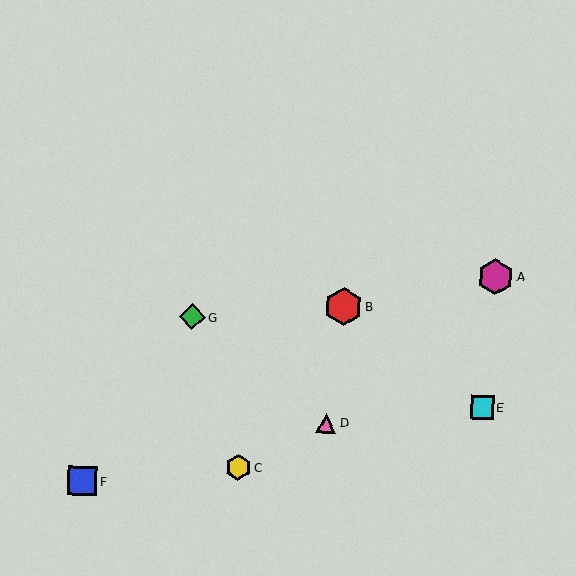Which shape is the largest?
The red hexagon (labeled B) is the largest.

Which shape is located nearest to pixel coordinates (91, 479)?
The blue square (labeled F) at (82, 481) is nearest to that location.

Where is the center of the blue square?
The center of the blue square is at (82, 481).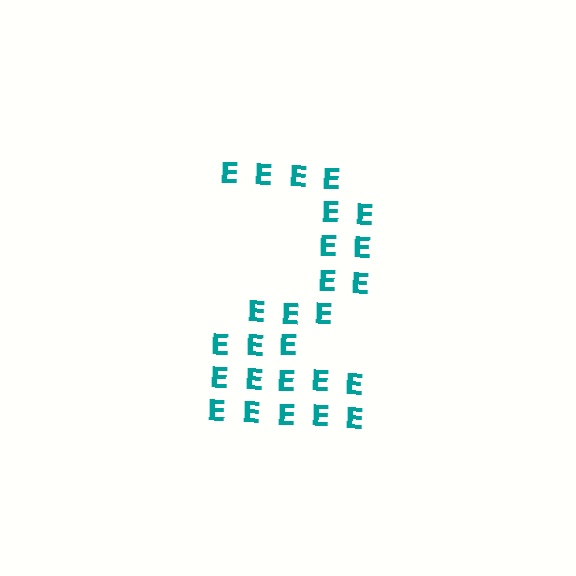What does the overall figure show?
The overall figure shows the digit 2.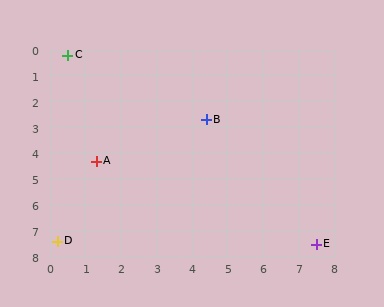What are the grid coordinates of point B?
Point B is at approximately (4.4, 2.7).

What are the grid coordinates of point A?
Point A is at approximately (1.3, 4.3).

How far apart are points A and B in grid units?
Points A and B are about 3.5 grid units apart.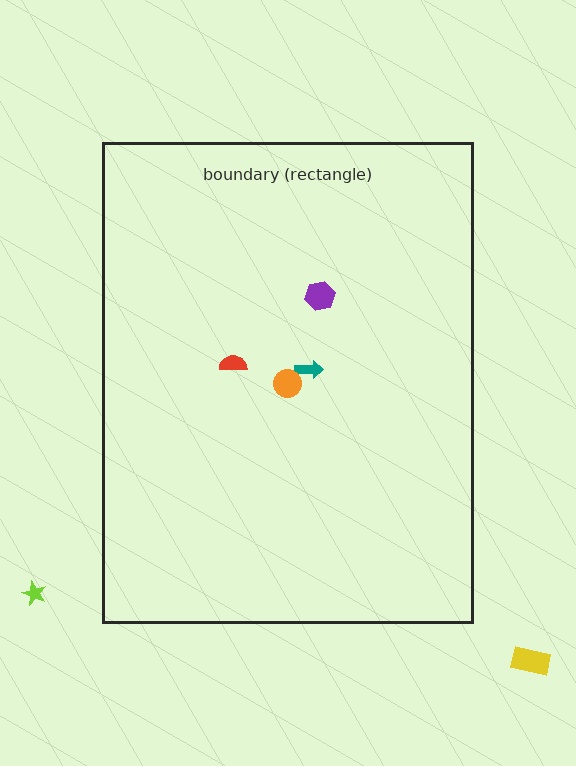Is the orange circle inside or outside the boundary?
Inside.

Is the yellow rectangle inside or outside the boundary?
Outside.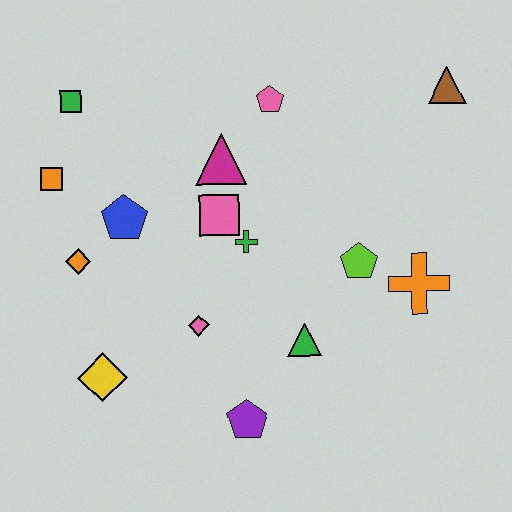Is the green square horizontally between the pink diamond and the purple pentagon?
No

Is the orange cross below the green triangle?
No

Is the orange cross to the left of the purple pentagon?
No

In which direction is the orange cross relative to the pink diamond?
The orange cross is to the right of the pink diamond.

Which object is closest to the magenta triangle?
The pink square is closest to the magenta triangle.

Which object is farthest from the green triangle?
The green square is farthest from the green triangle.